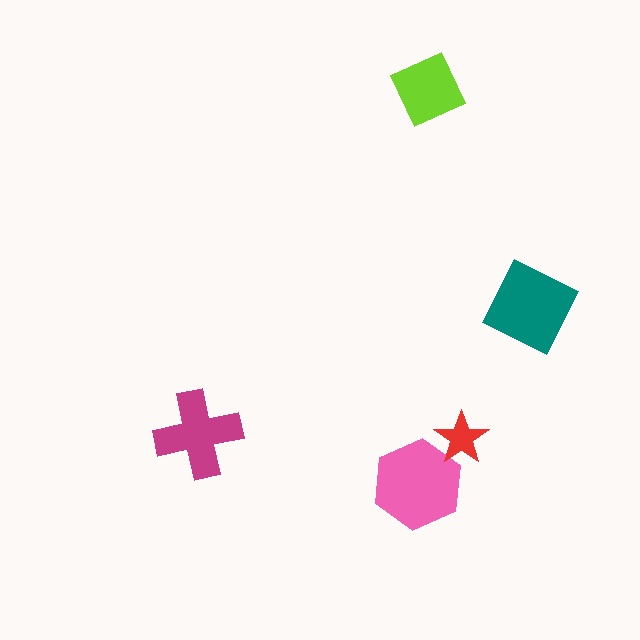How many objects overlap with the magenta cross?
0 objects overlap with the magenta cross.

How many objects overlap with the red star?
1 object overlaps with the red star.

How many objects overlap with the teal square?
0 objects overlap with the teal square.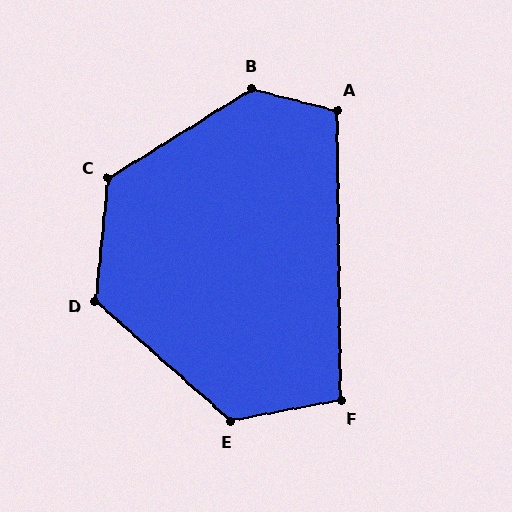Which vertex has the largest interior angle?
B, at approximately 134 degrees.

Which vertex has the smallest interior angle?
F, at approximately 100 degrees.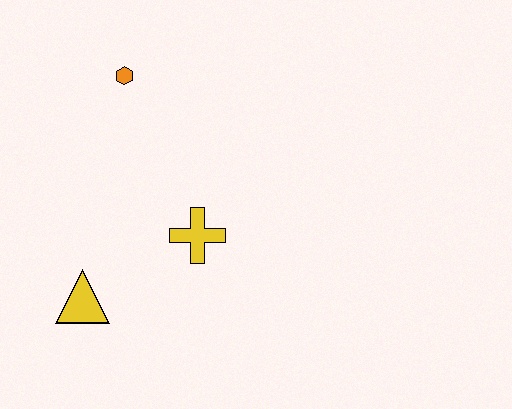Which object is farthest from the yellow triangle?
The orange hexagon is farthest from the yellow triangle.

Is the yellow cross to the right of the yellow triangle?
Yes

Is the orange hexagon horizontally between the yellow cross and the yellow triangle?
Yes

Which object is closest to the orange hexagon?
The yellow cross is closest to the orange hexagon.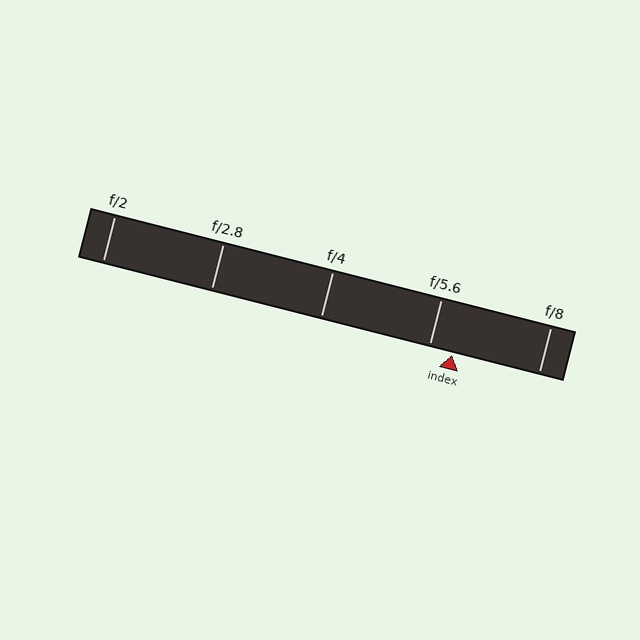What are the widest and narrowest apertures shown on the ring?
The widest aperture shown is f/2 and the narrowest is f/8.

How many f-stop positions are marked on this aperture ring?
There are 5 f-stop positions marked.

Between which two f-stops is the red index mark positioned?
The index mark is between f/5.6 and f/8.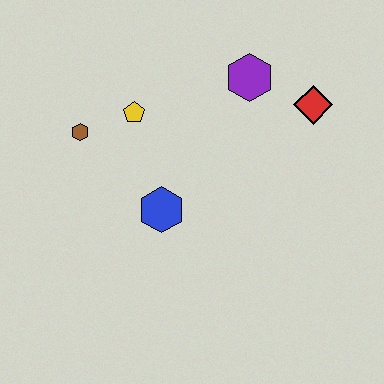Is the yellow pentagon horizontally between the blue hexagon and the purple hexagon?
No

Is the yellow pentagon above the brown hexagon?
Yes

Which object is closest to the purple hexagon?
The red diamond is closest to the purple hexagon.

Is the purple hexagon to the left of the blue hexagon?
No